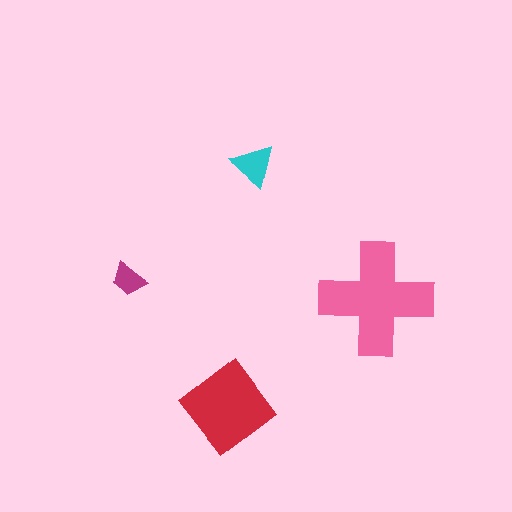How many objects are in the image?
There are 4 objects in the image.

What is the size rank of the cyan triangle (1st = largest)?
3rd.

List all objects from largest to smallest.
The pink cross, the red diamond, the cyan triangle, the magenta trapezoid.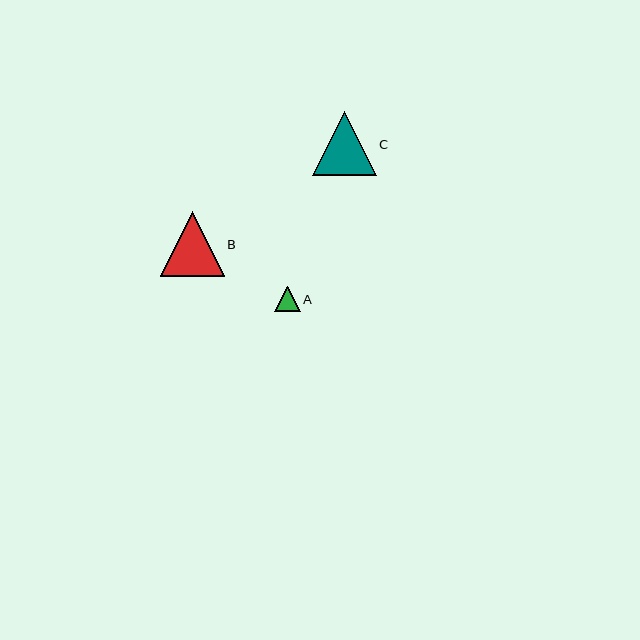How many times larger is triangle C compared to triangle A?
Triangle C is approximately 2.5 times the size of triangle A.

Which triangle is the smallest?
Triangle A is the smallest with a size of approximately 25 pixels.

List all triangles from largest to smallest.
From largest to smallest: B, C, A.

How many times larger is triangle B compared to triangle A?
Triangle B is approximately 2.5 times the size of triangle A.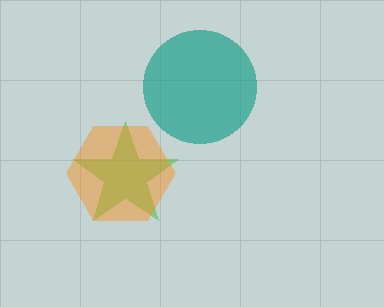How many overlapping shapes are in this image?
There are 3 overlapping shapes in the image.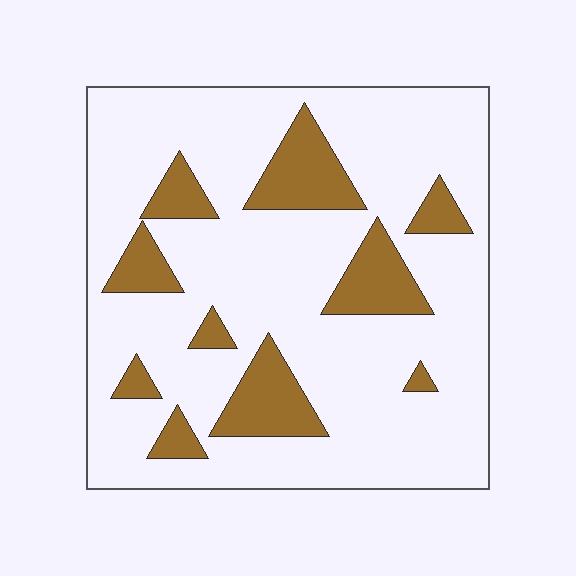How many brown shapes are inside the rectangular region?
10.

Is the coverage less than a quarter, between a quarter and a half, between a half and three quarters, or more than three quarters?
Less than a quarter.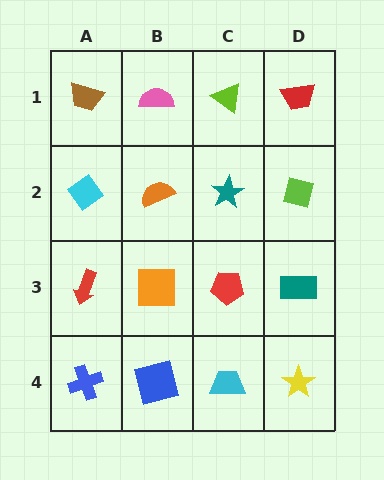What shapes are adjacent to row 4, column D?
A teal rectangle (row 3, column D), a cyan trapezoid (row 4, column C).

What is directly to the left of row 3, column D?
A red pentagon.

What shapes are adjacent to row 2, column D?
A red trapezoid (row 1, column D), a teal rectangle (row 3, column D), a teal star (row 2, column C).